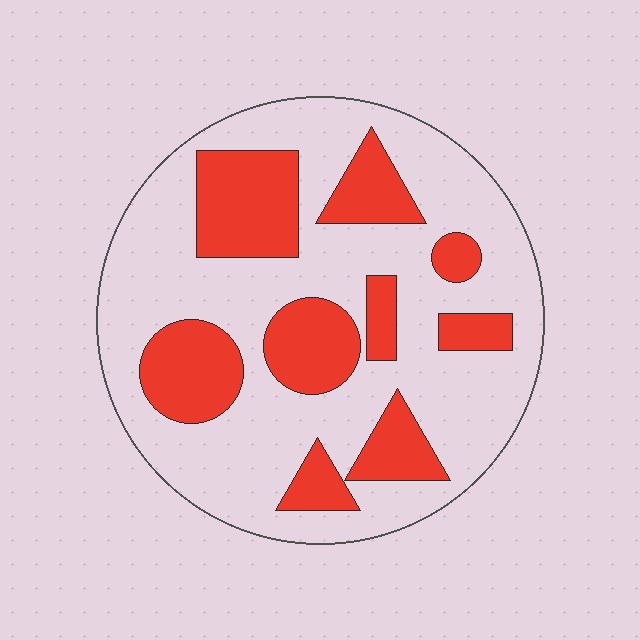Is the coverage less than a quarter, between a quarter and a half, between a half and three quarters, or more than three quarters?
Between a quarter and a half.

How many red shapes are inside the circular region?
9.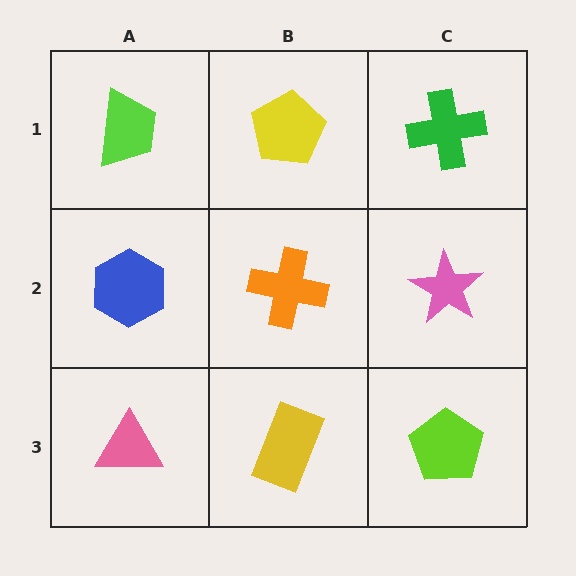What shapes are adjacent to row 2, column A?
A lime trapezoid (row 1, column A), a pink triangle (row 3, column A), an orange cross (row 2, column B).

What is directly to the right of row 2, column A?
An orange cross.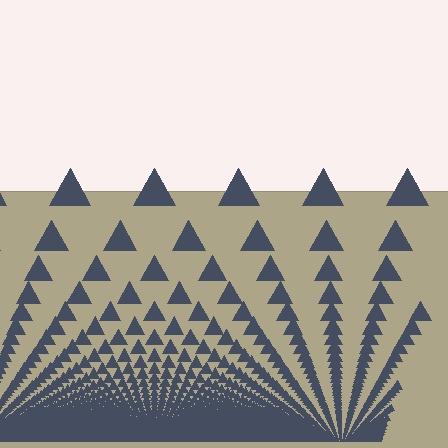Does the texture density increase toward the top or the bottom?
Density increases toward the bottom.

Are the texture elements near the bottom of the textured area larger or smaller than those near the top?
Smaller. The gradient is inverted — elements near the bottom are smaller and denser.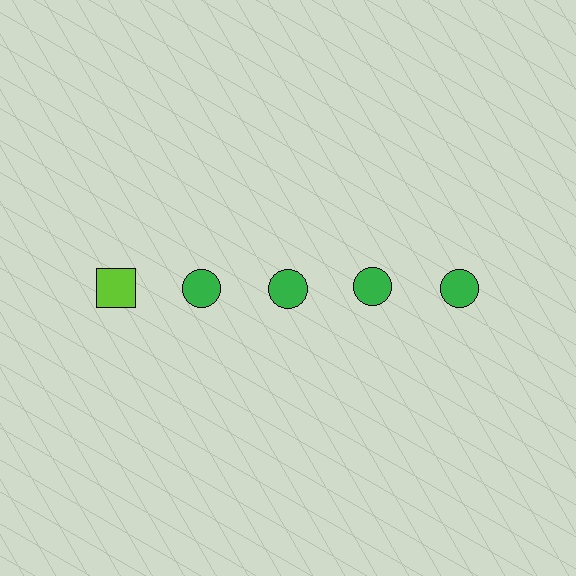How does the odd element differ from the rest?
It differs in both color (lime instead of green) and shape (square instead of circle).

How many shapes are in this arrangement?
There are 5 shapes arranged in a grid pattern.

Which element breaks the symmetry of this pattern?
The lime square in the top row, leftmost column breaks the symmetry. All other shapes are green circles.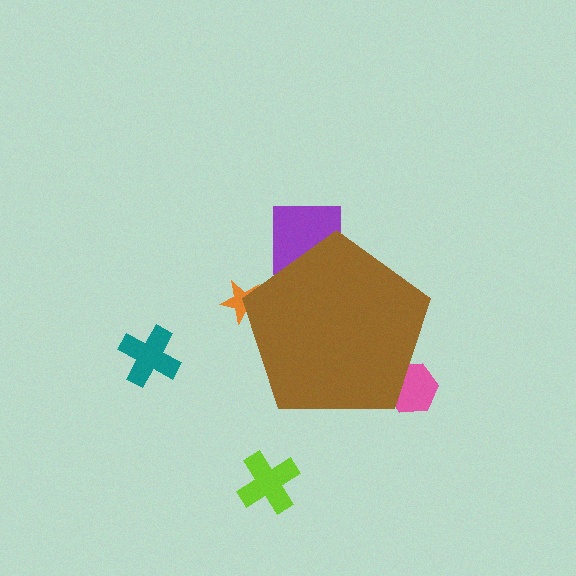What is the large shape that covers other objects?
A brown pentagon.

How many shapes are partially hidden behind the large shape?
3 shapes are partially hidden.